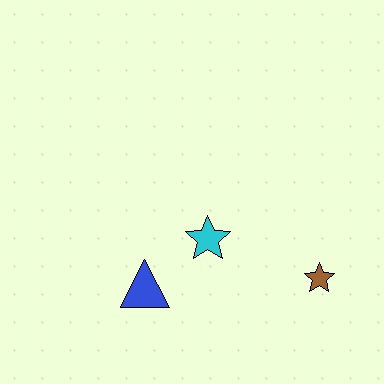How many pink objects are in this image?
There are no pink objects.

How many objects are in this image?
There are 3 objects.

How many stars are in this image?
There are 2 stars.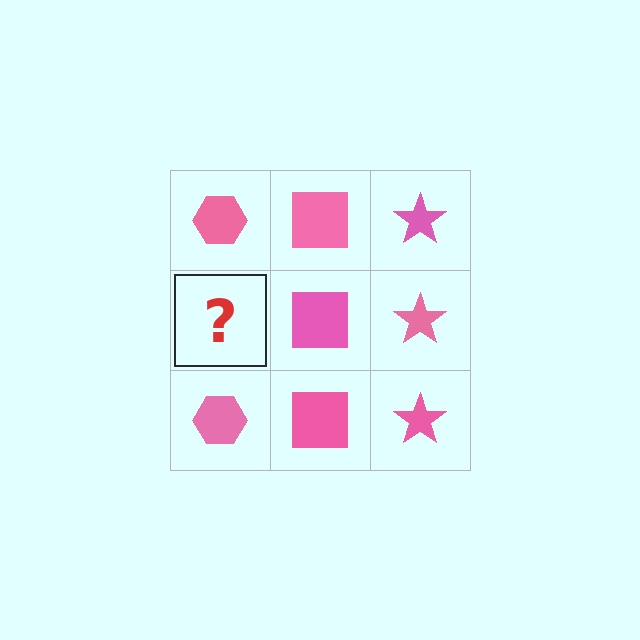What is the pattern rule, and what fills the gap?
The rule is that each column has a consistent shape. The gap should be filled with a pink hexagon.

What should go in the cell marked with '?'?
The missing cell should contain a pink hexagon.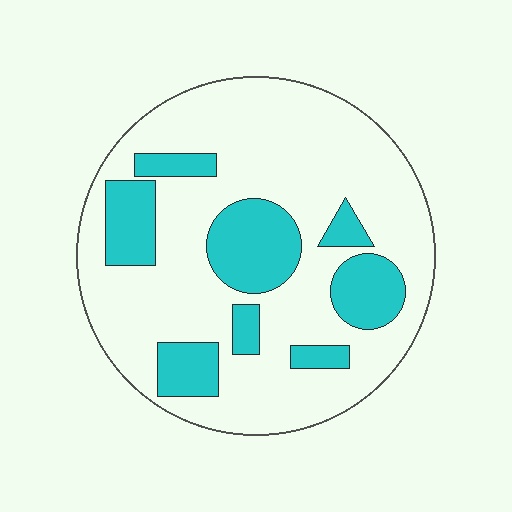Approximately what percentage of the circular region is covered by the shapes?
Approximately 25%.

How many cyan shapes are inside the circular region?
8.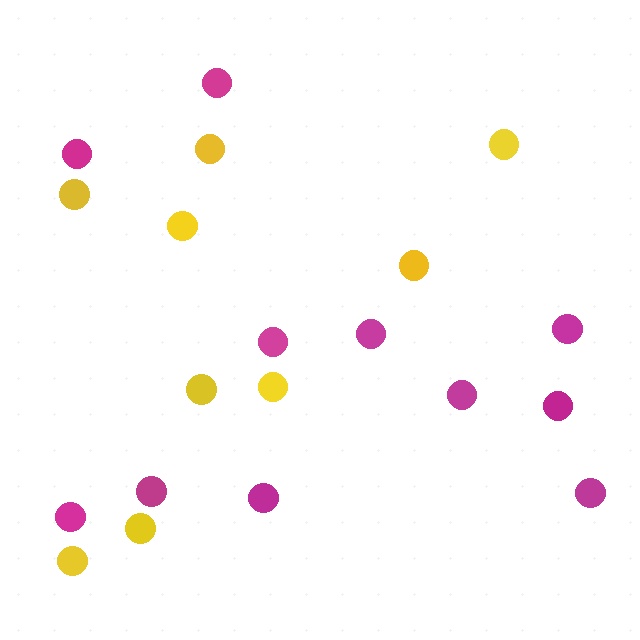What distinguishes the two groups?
There are 2 groups: one group of yellow circles (9) and one group of magenta circles (11).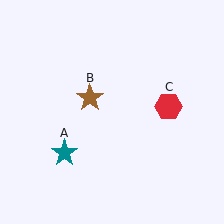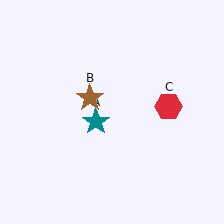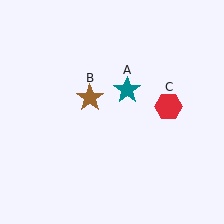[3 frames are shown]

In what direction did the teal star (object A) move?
The teal star (object A) moved up and to the right.